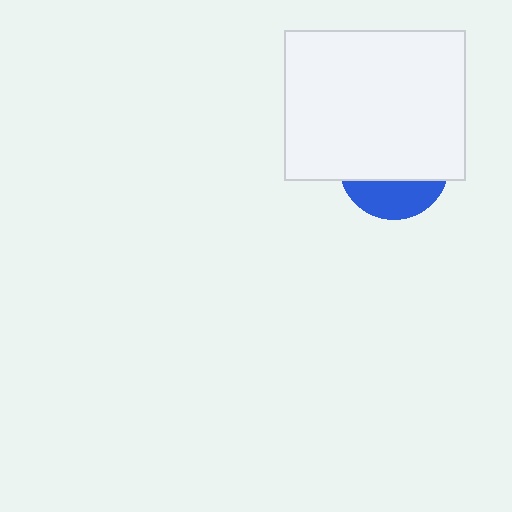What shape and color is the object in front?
The object in front is a white rectangle.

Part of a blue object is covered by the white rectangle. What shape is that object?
It is a circle.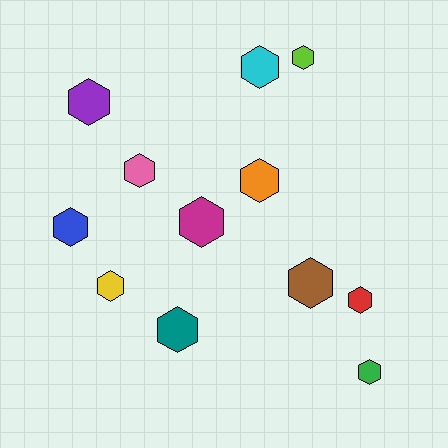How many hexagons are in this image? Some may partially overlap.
There are 12 hexagons.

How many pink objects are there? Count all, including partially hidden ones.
There is 1 pink object.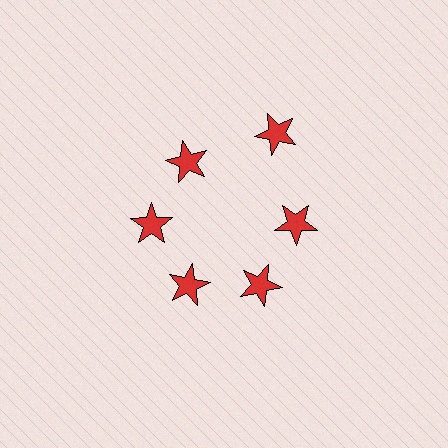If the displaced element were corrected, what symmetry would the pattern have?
It would have 6-fold rotational symmetry — the pattern would map onto itself every 60 degrees.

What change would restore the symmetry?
The symmetry would be restored by moving it inward, back onto the ring so that all 6 stars sit at equal angles and equal distance from the center.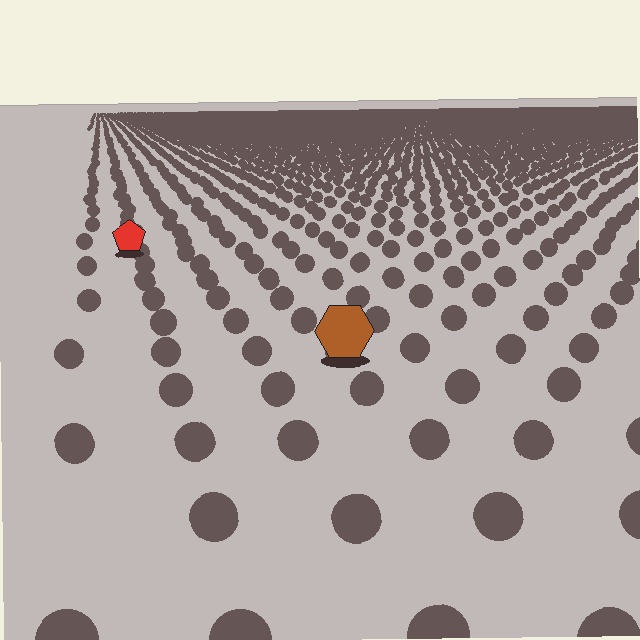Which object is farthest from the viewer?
The red pentagon is farthest from the viewer. It appears smaller and the ground texture around it is denser.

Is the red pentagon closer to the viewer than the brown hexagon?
No. The brown hexagon is closer — you can tell from the texture gradient: the ground texture is coarser near it.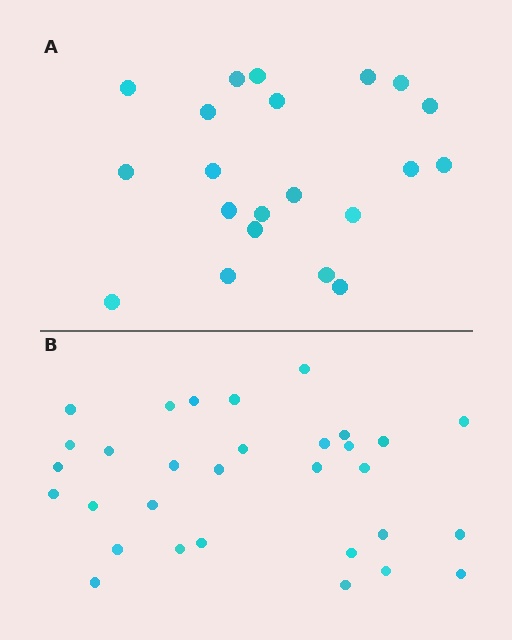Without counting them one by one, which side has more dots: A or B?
Region B (the bottom region) has more dots.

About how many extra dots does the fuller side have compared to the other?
Region B has roughly 10 or so more dots than region A.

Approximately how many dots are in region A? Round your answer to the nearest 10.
About 20 dots. (The exact count is 21, which rounds to 20.)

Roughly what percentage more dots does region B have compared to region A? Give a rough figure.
About 50% more.